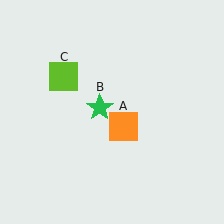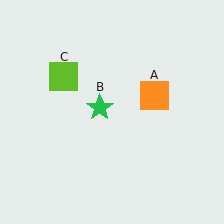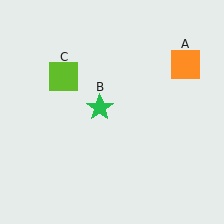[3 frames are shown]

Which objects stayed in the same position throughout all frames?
Green star (object B) and lime square (object C) remained stationary.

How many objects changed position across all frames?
1 object changed position: orange square (object A).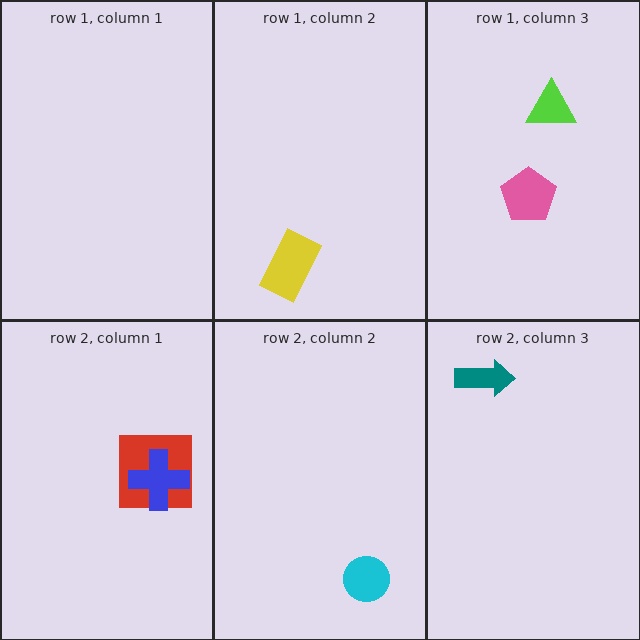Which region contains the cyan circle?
The row 2, column 2 region.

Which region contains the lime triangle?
The row 1, column 3 region.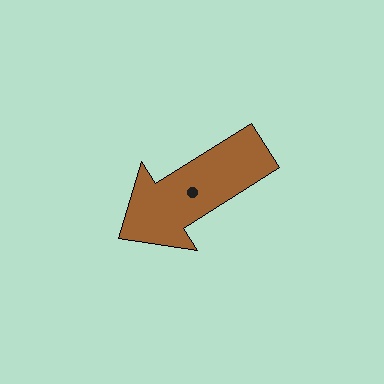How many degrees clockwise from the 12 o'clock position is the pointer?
Approximately 238 degrees.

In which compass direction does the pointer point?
Southwest.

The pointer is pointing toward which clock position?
Roughly 8 o'clock.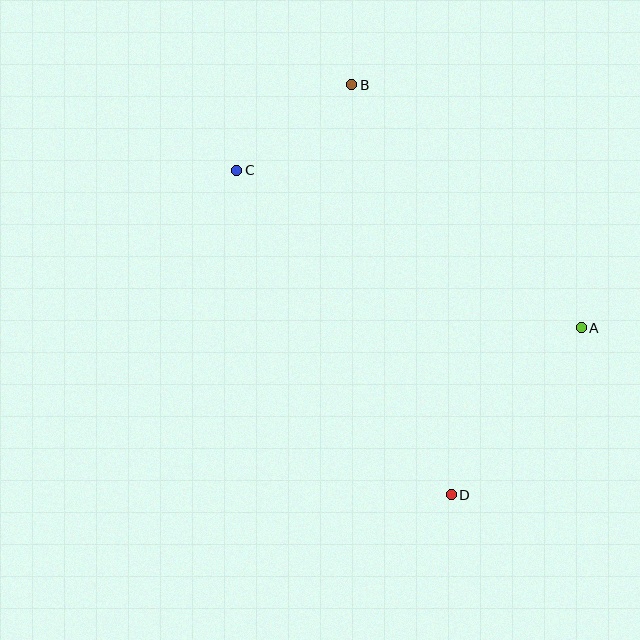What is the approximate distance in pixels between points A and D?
The distance between A and D is approximately 212 pixels.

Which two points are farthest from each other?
Points B and D are farthest from each other.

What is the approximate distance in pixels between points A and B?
The distance between A and B is approximately 334 pixels.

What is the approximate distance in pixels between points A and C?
The distance between A and C is approximately 379 pixels.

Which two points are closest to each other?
Points B and C are closest to each other.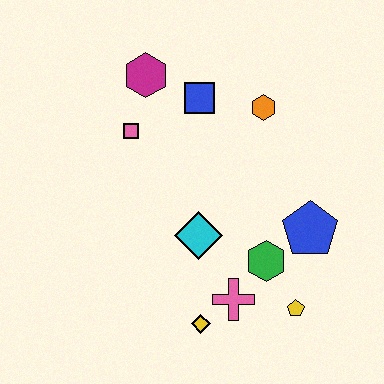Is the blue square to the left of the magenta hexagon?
No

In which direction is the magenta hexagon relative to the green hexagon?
The magenta hexagon is above the green hexagon.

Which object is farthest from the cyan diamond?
The magenta hexagon is farthest from the cyan diamond.